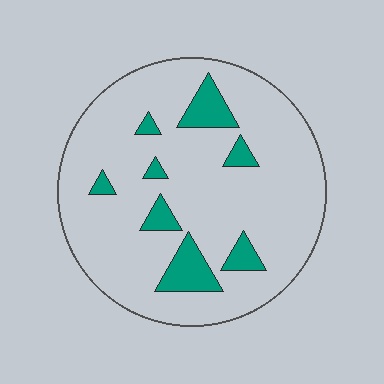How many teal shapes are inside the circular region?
8.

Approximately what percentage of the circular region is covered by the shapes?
Approximately 15%.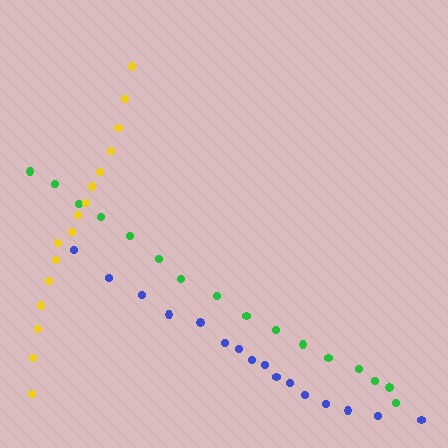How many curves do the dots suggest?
There are 3 distinct paths.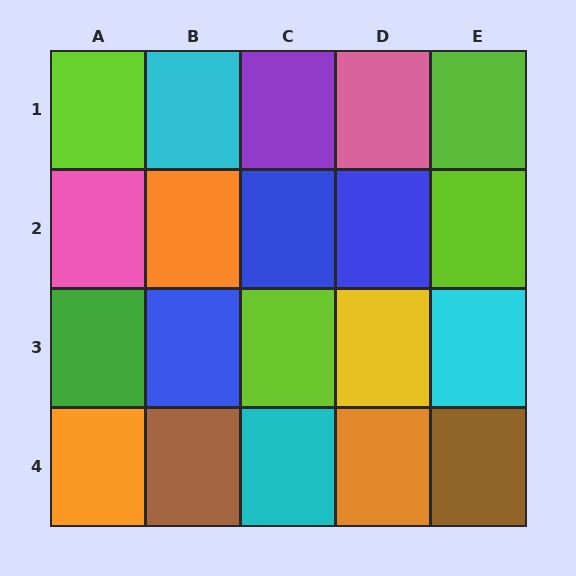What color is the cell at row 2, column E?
Lime.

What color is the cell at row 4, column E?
Brown.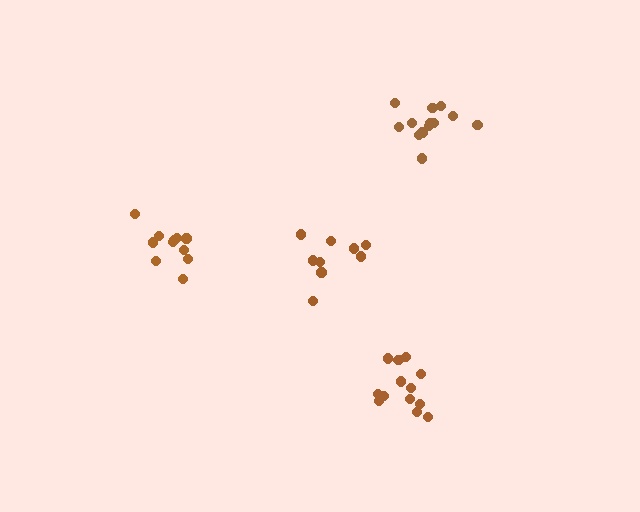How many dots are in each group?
Group 1: 11 dots, Group 2: 13 dots, Group 3: 9 dots, Group 4: 13 dots (46 total).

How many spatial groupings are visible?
There are 4 spatial groupings.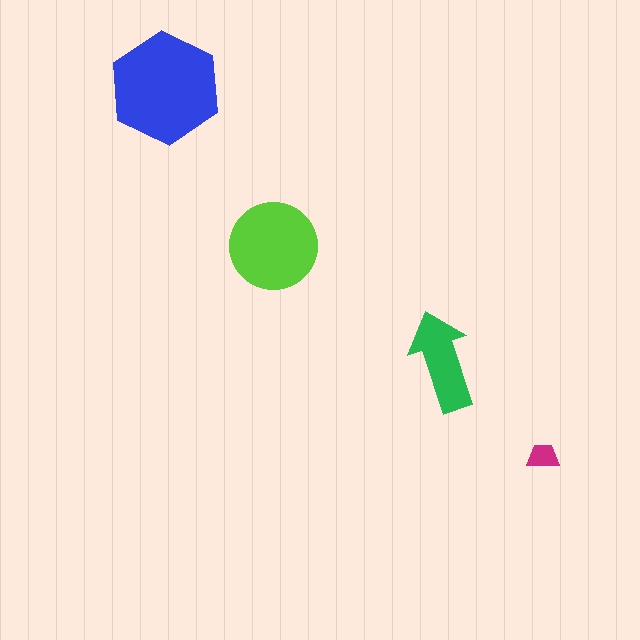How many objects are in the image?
There are 4 objects in the image.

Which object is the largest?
The blue hexagon.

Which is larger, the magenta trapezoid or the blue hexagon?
The blue hexagon.